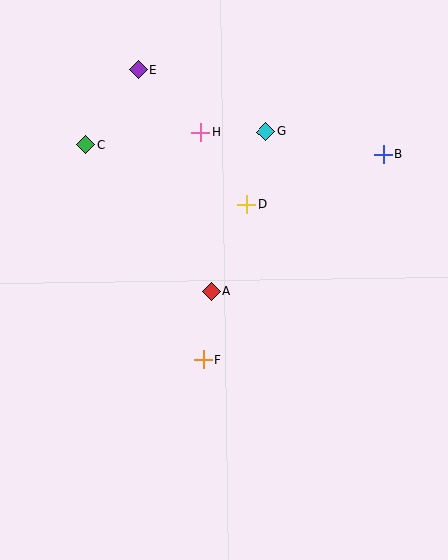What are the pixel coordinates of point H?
Point H is at (201, 132).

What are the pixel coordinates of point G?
Point G is at (266, 132).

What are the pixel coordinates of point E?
Point E is at (138, 70).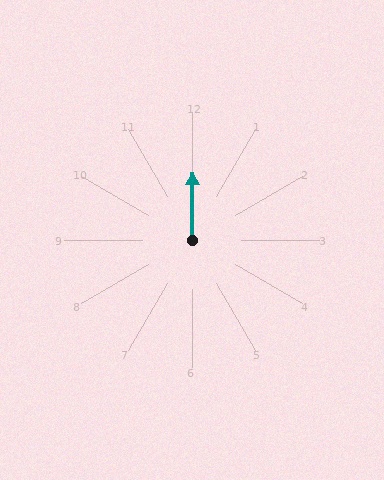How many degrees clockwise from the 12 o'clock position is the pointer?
Approximately 1 degrees.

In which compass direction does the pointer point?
North.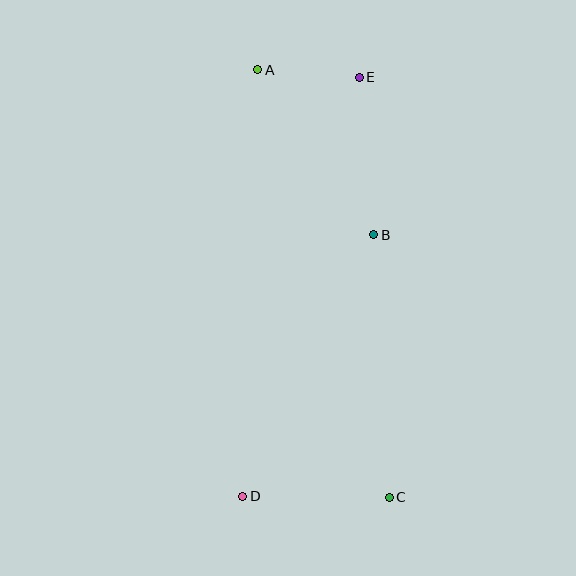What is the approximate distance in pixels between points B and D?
The distance between B and D is approximately 292 pixels.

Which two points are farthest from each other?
Points A and C are farthest from each other.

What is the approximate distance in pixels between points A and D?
The distance between A and D is approximately 427 pixels.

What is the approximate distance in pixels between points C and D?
The distance between C and D is approximately 146 pixels.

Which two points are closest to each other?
Points A and E are closest to each other.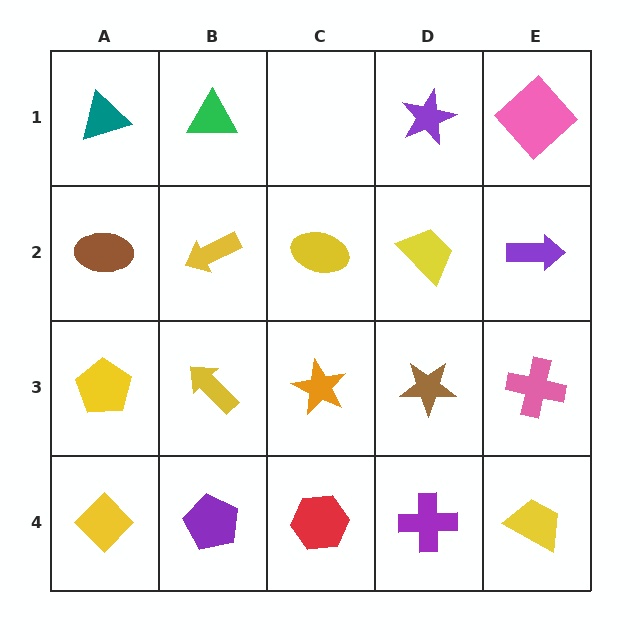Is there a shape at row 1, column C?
No, that cell is empty.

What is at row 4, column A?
A yellow diamond.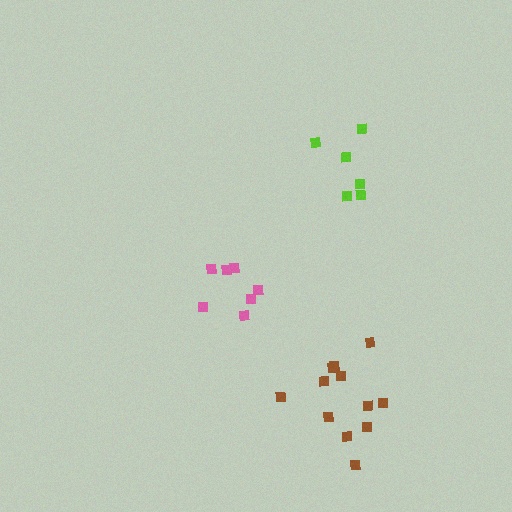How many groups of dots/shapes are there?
There are 3 groups.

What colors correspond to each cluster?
The clusters are colored: pink, lime, brown.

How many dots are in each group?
Group 1: 7 dots, Group 2: 6 dots, Group 3: 12 dots (25 total).